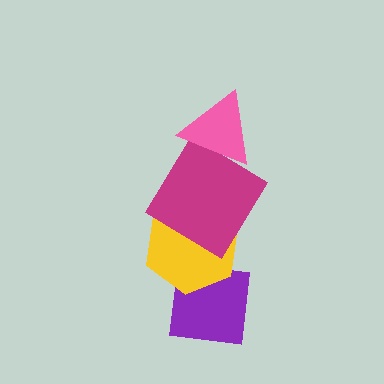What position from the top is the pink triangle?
The pink triangle is 1st from the top.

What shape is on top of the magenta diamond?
The pink triangle is on top of the magenta diamond.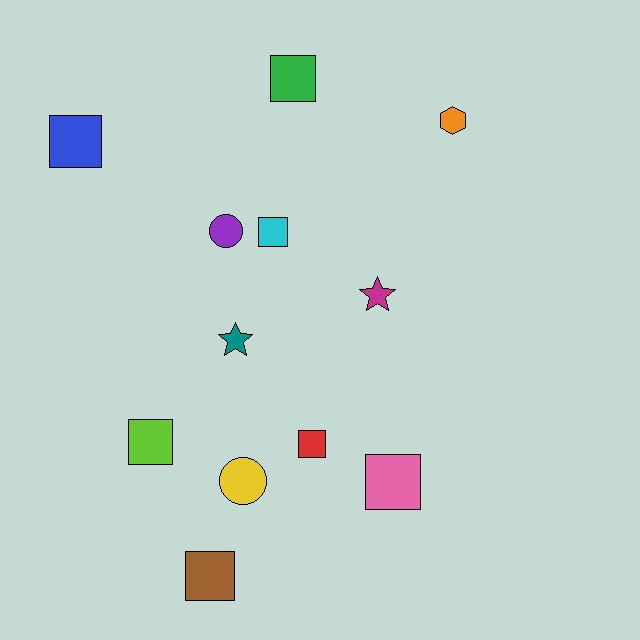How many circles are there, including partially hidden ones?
There are 2 circles.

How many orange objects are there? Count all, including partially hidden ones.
There is 1 orange object.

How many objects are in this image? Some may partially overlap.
There are 12 objects.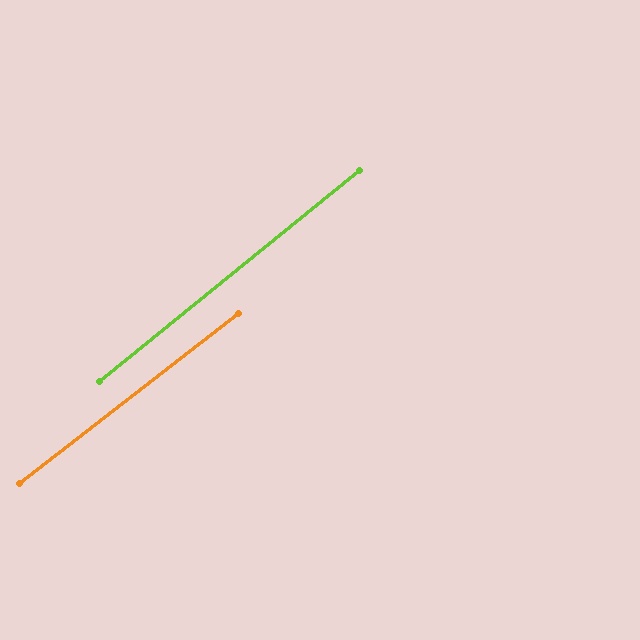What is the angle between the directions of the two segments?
Approximately 1 degree.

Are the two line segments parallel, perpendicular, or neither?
Parallel — their directions differ by only 1.2°.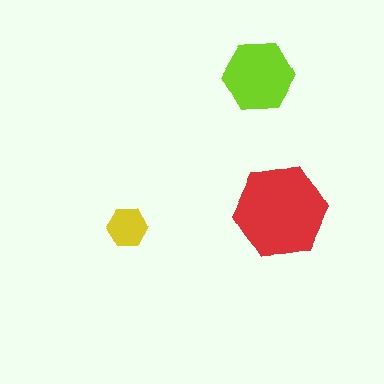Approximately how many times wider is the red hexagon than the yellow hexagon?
About 2.5 times wider.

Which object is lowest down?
The yellow hexagon is bottommost.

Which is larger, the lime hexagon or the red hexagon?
The red one.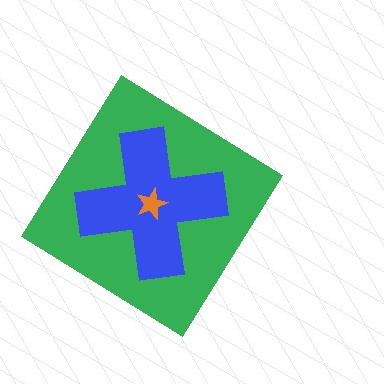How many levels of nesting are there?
3.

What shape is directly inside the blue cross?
The orange star.